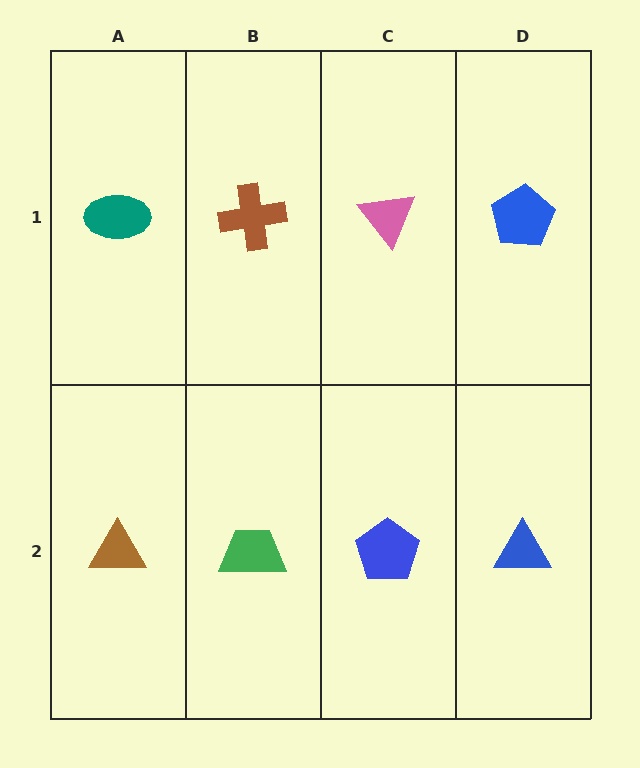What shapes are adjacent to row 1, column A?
A brown triangle (row 2, column A), a brown cross (row 1, column B).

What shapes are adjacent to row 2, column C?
A pink triangle (row 1, column C), a green trapezoid (row 2, column B), a blue triangle (row 2, column D).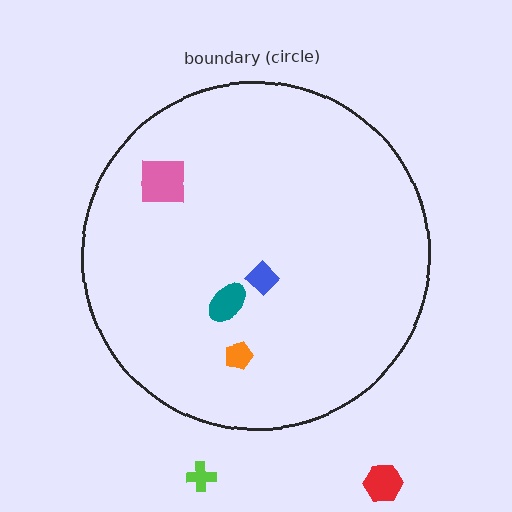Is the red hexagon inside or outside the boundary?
Outside.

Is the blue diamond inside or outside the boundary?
Inside.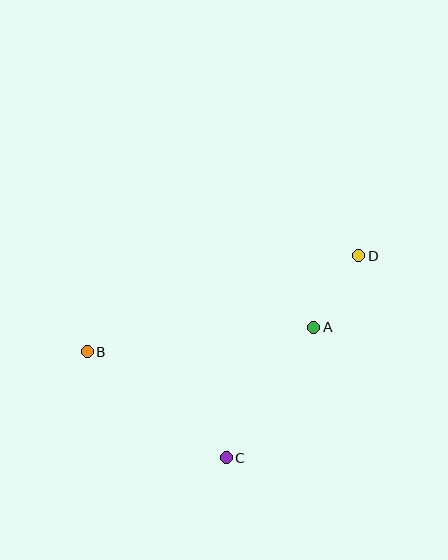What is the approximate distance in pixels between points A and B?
The distance between A and B is approximately 228 pixels.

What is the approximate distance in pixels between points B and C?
The distance between B and C is approximately 175 pixels.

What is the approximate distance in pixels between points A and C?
The distance between A and C is approximately 157 pixels.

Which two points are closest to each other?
Points A and D are closest to each other.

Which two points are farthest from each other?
Points B and D are farthest from each other.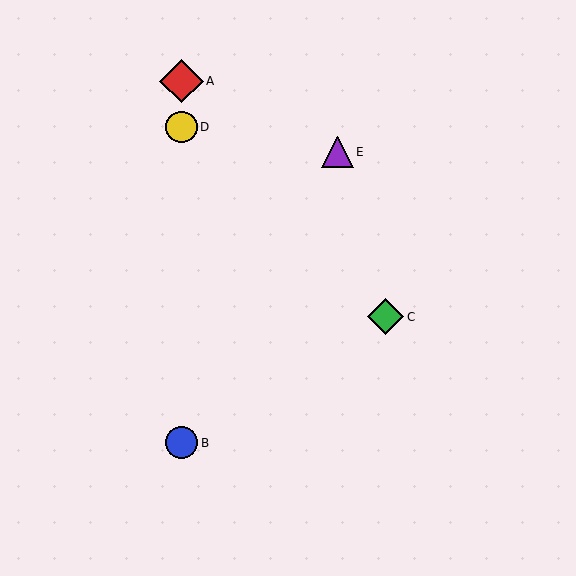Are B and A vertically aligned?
Yes, both are at x≈181.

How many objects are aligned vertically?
3 objects (A, B, D) are aligned vertically.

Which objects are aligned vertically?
Objects A, B, D are aligned vertically.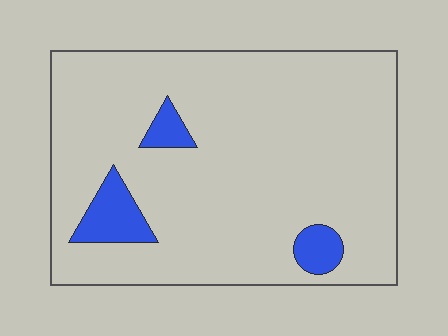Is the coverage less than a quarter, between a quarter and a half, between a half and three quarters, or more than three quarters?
Less than a quarter.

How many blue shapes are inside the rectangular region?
3.